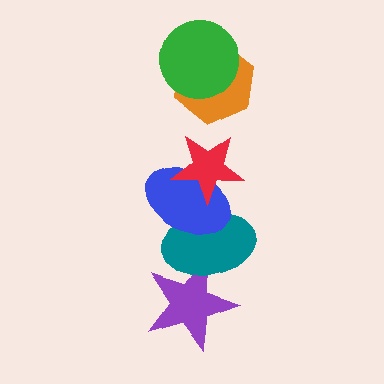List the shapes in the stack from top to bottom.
From top to bottom: the green circle, the orange hexagon, the red star, the blue ellipse, the teal ellipse, the purple star.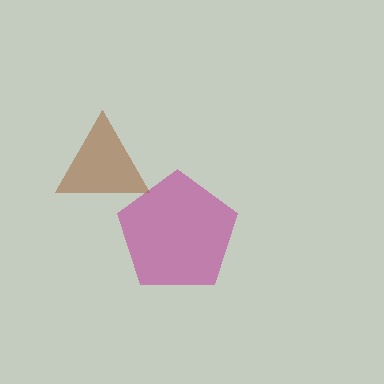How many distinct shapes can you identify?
There are 2 distinct shapes: a magenta pentagon, a brown triangle.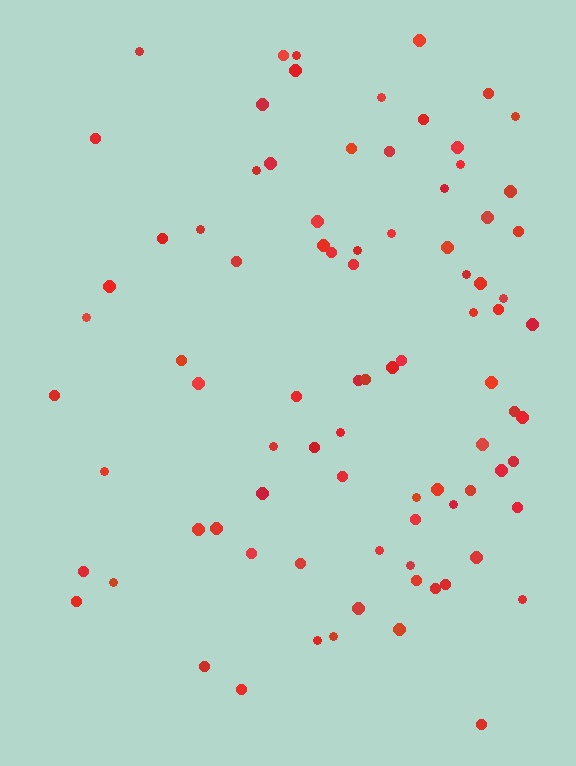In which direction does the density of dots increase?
From left to right, with the right side densest.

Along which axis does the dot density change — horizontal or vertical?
Horizontal.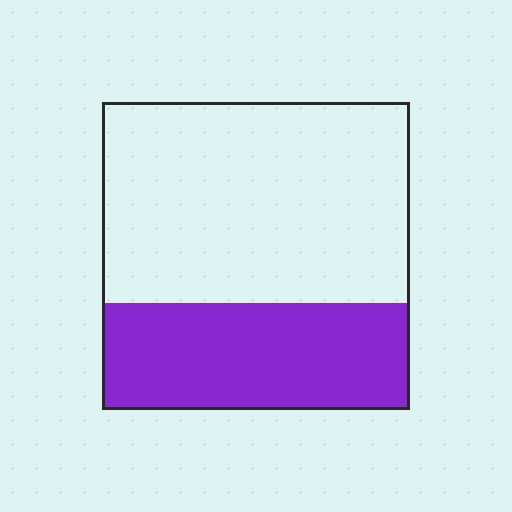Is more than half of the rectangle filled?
No.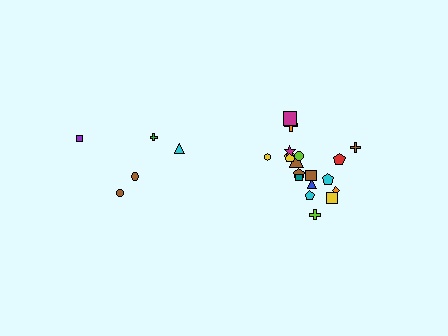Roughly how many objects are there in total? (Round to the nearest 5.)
Roughly 25 objects in total.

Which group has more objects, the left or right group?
The right group.